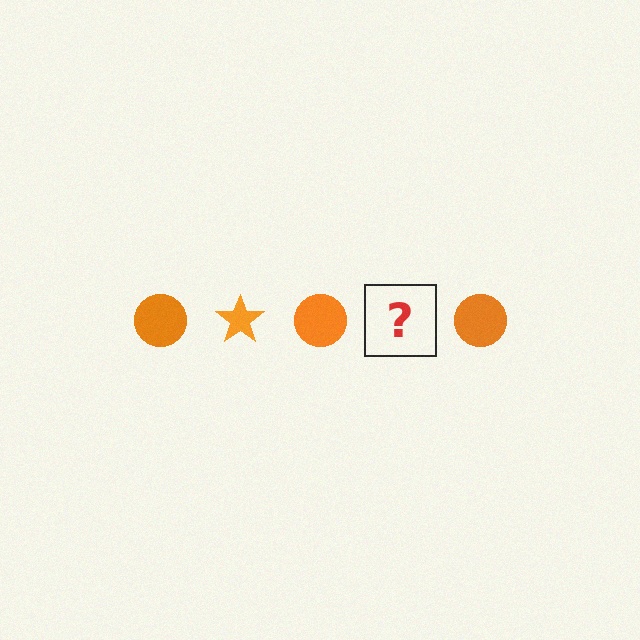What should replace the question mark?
The question mark should be replaced with an orange star.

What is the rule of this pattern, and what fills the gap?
The rule is that the pattern cycles through circle, star shapes in orange. The gap should be filled with an orange star.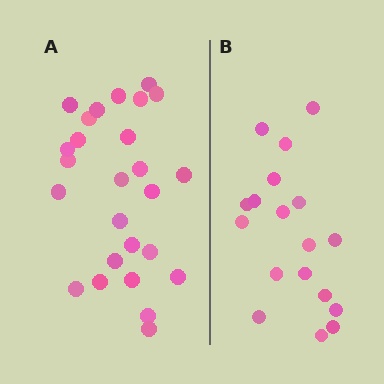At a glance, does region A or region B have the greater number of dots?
Region A (the left region) has more dots.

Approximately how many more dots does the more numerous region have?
Region A has roughly 8 or so more dots than region B.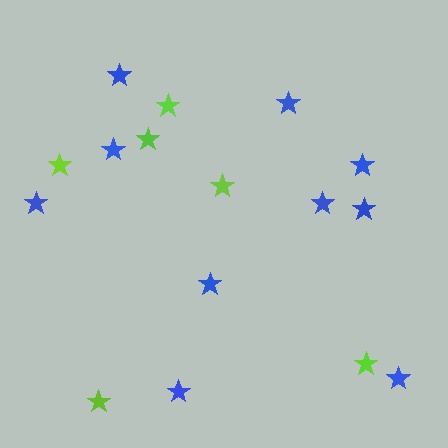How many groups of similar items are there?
There are 2 groups: one group of blue stars (10) and one group of lime stars (6).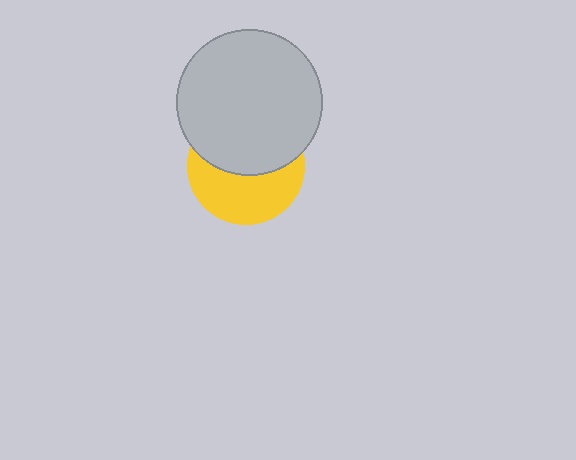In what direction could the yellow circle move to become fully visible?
The yellow circle could move down. That would shift it out from behind the light gray circle entirely.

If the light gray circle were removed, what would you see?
You would see the complete yellow circle.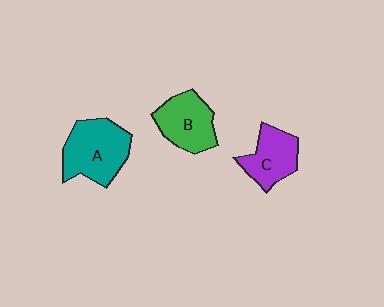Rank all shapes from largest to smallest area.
From largest to smallest: A (teal), B (green), C (purple).